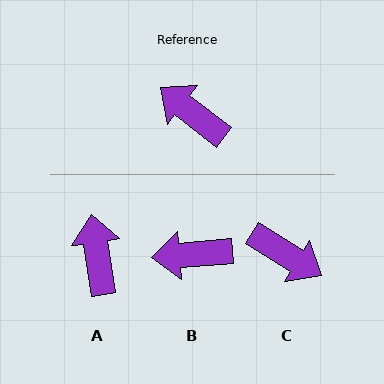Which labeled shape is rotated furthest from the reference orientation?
C, about 174 degrees away.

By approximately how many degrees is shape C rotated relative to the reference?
Approximately 174 degrees clockwise.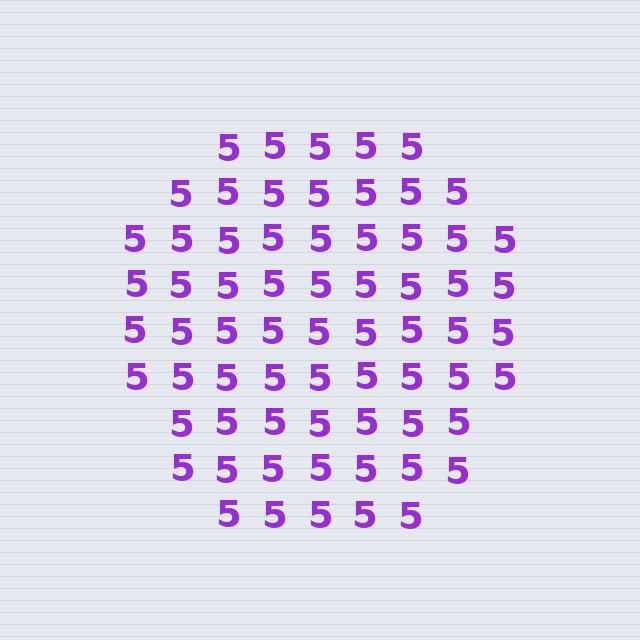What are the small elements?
The small elements are digit 5's.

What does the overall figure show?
The overall figure shows a hexagon.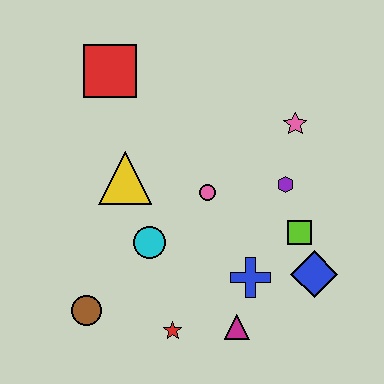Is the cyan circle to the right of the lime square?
No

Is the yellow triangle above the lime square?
Yes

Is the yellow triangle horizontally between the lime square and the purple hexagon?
No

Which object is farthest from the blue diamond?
The red square is farthest from the blue diamond.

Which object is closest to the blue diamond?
The lime square is closest to the blue diamond.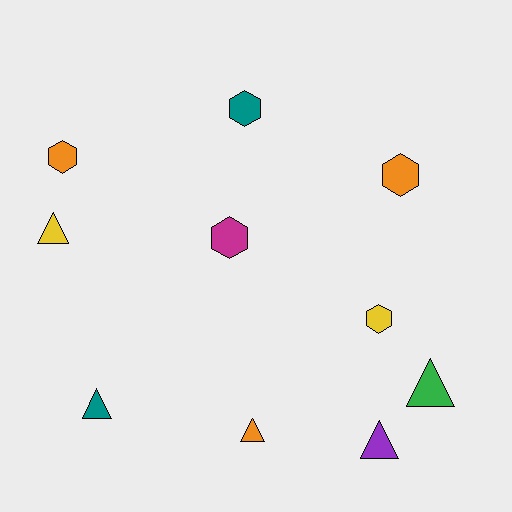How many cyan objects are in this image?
There are no cyan objects.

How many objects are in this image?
There are 10 objects.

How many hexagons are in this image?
There are 5 hexagons.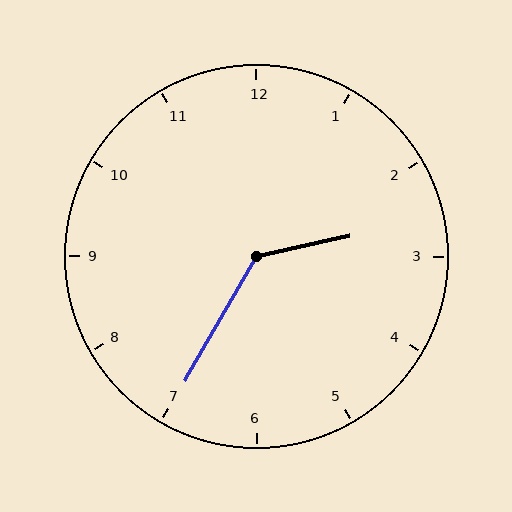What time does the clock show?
2:35.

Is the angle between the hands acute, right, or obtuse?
It is obtuse.